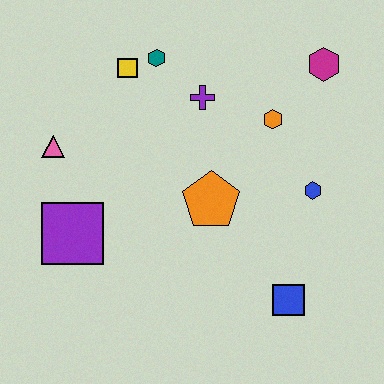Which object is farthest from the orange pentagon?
The magenta hexagon is farthest from the orange pentagon.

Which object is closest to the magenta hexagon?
The orange hexagon is closest to the magenta hexagon.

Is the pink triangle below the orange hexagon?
Yes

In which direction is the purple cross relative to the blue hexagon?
The purple cross is to the left of the blue hexagon.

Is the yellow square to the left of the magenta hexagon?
Yes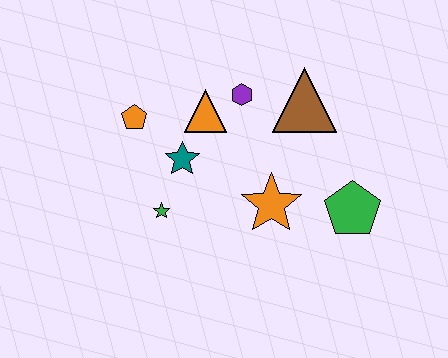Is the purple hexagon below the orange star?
No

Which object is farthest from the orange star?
The orange pentagon is farthest from the orange star.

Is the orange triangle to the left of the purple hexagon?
Yes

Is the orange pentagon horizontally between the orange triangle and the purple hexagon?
No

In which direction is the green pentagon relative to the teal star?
The green pentagon is to the right of the teal star.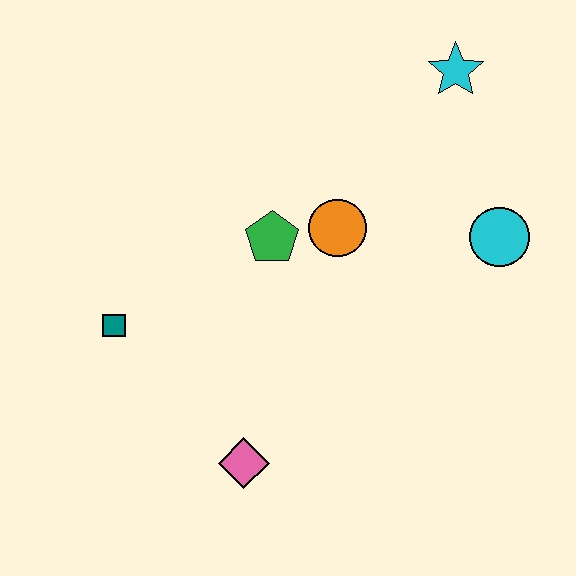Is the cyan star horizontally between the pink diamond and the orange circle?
No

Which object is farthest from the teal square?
The cyan star is farthest from the teal square.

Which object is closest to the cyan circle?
The orange circle is closest to the cyan circle.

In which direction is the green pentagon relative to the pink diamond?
The green pentagon is above the pink diamond.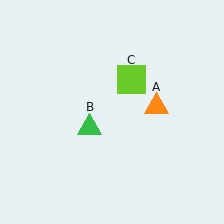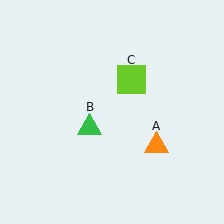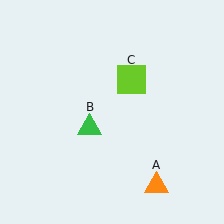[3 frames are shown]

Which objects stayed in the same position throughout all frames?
Green triangle (object B) and lime square (object C) remained stationary.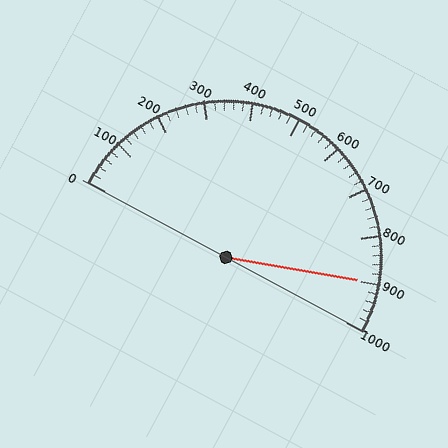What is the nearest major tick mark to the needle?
The nearest major tick mark is 900.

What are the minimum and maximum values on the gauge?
The gauge ranges from 0 to 1000.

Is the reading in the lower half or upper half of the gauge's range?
The reading is in the upper half of the range (0 to 1000).